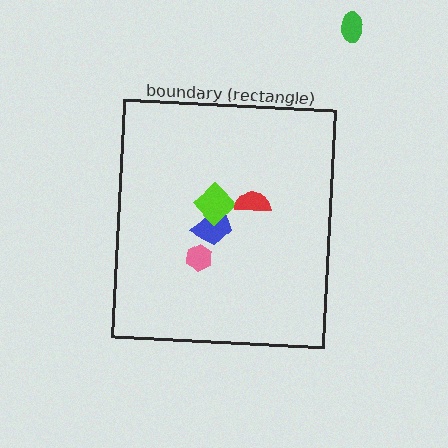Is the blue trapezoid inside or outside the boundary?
Inside.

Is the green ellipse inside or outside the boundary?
Outside.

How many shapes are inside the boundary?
4 inside, 1 outside.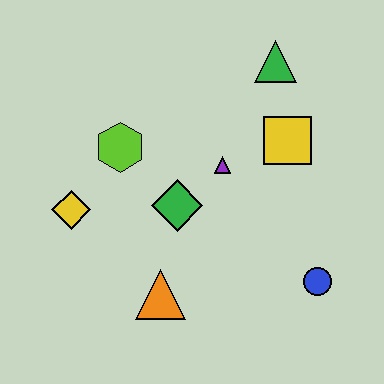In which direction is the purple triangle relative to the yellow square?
The purple triangle is to the left of the yellow square.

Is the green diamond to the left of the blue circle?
Yes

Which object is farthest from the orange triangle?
The green triangle is farthest from the orange triangle.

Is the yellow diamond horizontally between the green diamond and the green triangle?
No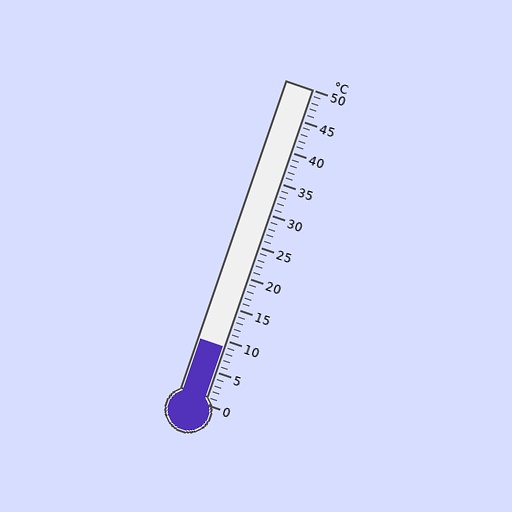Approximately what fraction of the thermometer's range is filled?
The thermometer is filled to approximately 20% of its range.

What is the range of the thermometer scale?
The thermometer scale ranges from 0°C to 50°C.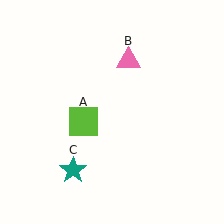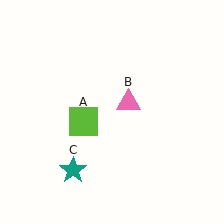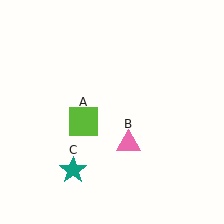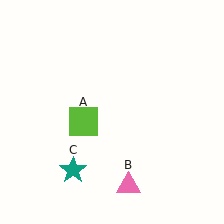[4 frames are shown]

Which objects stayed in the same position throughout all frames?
Lime square (object A) and teal star (object C) remained stationary.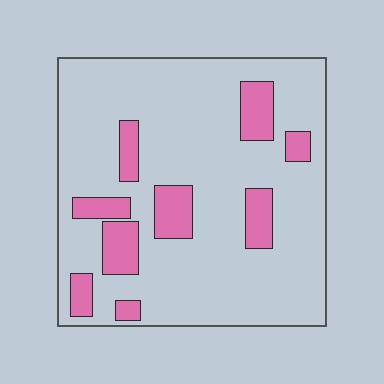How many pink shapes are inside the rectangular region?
9.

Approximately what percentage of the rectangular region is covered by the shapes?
Approximately 15%.